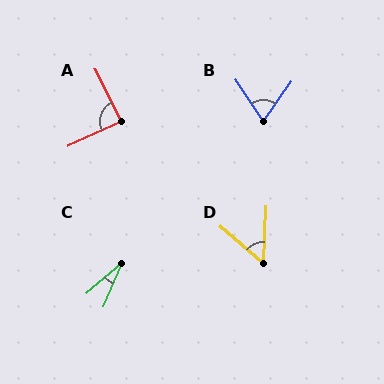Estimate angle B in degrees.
Approximately 69 degrees.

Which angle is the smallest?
C, at approximately 27 degrees.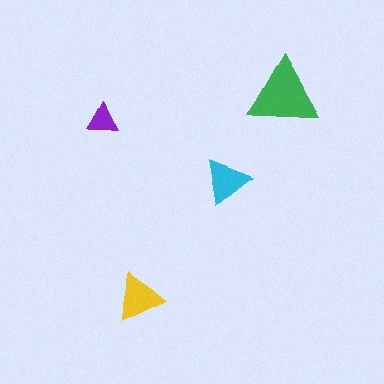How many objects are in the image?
There are 4 objects in the image.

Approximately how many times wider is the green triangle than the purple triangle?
About 2 times wider.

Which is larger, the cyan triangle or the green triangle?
The green one.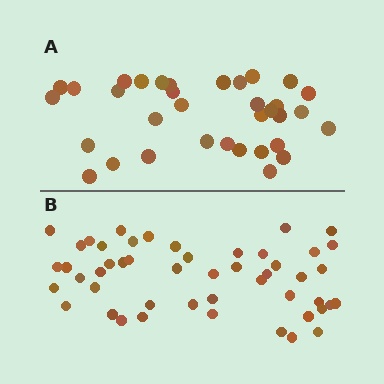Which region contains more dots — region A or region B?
Region B (the bottom region) has more dots.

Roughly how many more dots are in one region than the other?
Region B has approximately 15 more dots than region A.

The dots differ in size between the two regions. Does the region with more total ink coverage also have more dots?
No. Region A has more total ink coverage because its dots are larger, but region B actually contains more individual dots. Total area can be misleading — the number of items is what matters here.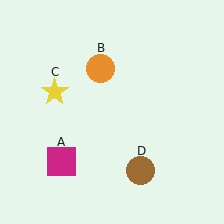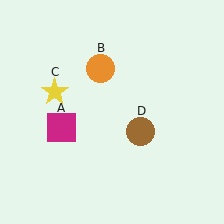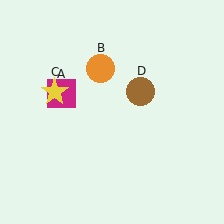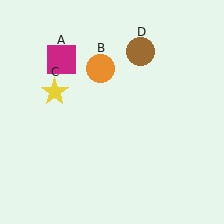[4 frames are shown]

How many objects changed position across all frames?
2 objects changed position: magenta square (object A), brown circle (object D).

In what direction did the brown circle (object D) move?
The brown circle (object D) moved up.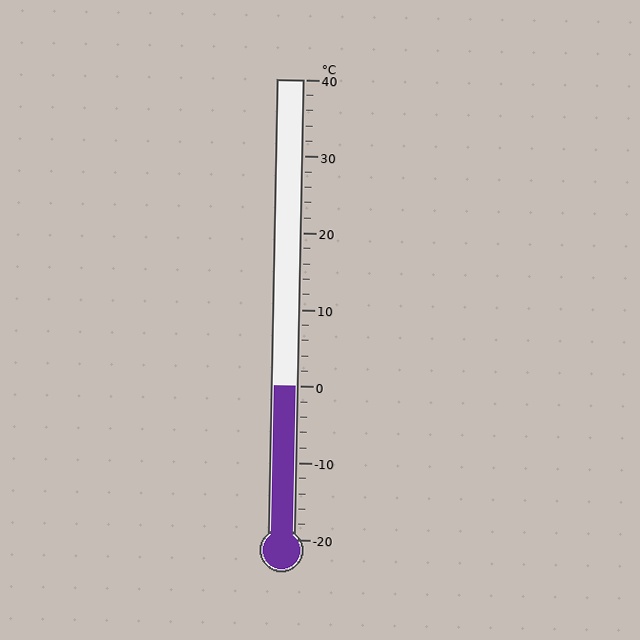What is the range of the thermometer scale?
The thermometer scale ranges from -20°C to 40°C.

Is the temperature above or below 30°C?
The temperature is below 30°C.